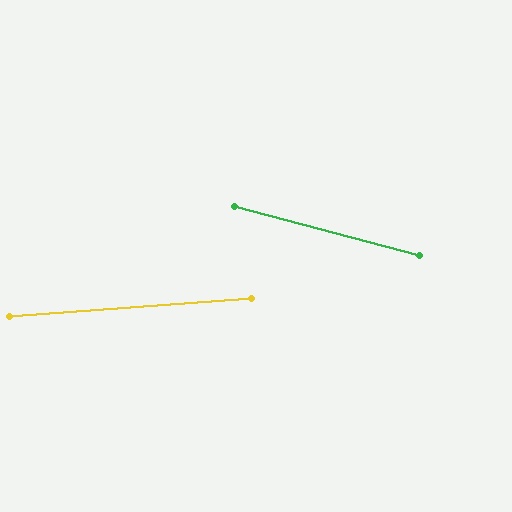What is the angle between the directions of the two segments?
Approximately 19 degrees.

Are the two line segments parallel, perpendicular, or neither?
Neither parallel nor perpendicular — they differ by about 19°.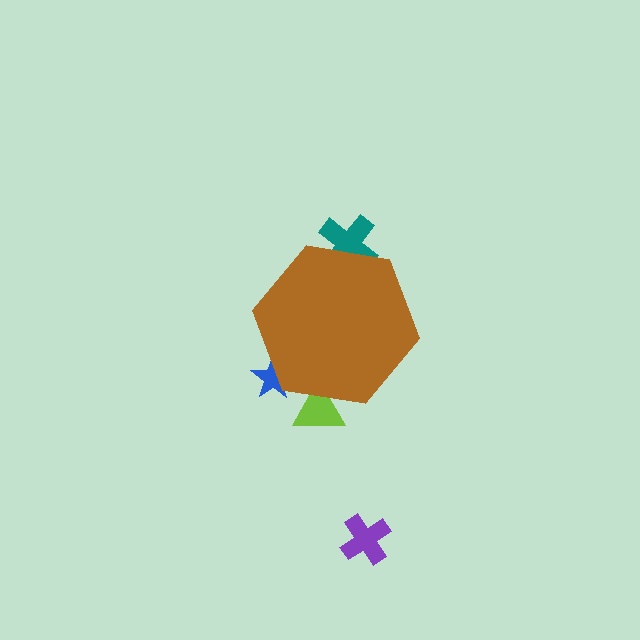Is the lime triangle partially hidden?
Yes, the lime triangle is partially hidden behind the brown hexagon.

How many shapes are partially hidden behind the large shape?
3 shapes are partially hidden.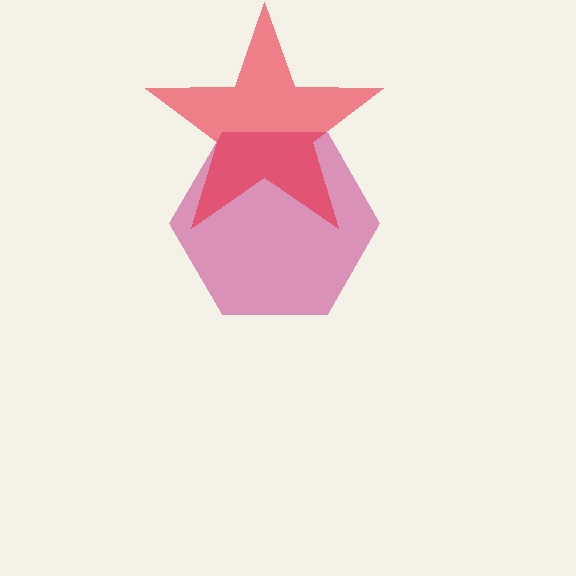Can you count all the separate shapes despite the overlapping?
Yes, there are 2 separate shapes.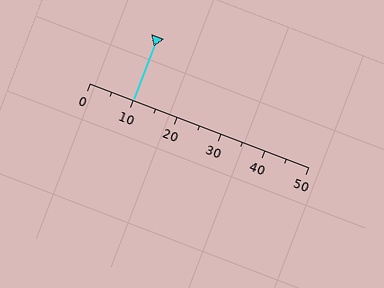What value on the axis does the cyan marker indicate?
The marker indicates approximately 10.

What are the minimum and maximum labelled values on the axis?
The axis runs from 0 to 50.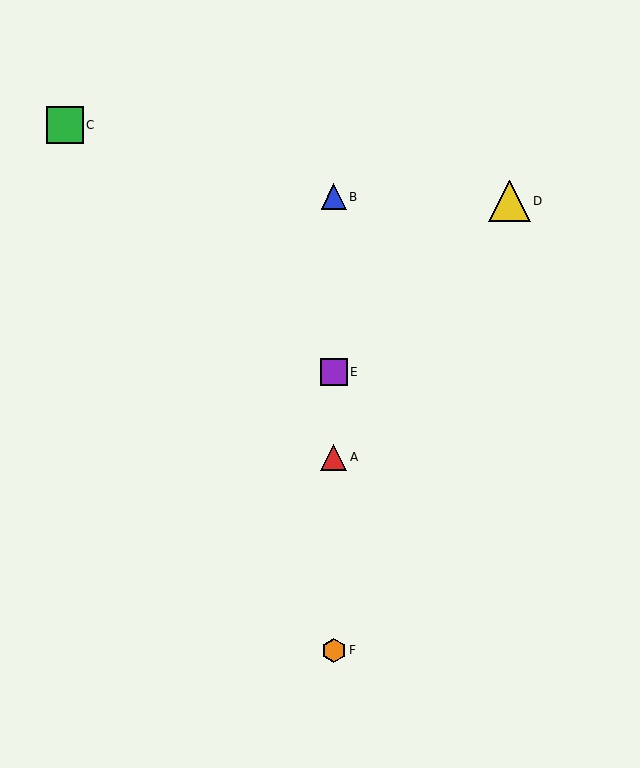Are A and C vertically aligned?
No, A is at x≈334 and C is at x≈65.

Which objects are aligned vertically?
Objects A, B, E, F are aligned vertically.